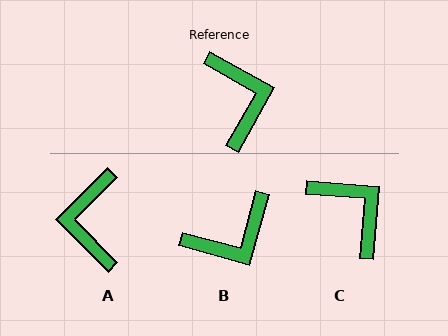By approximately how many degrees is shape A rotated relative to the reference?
Approximately 164 degrees counter-clockwise.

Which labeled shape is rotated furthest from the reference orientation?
A, about 164 degrees away.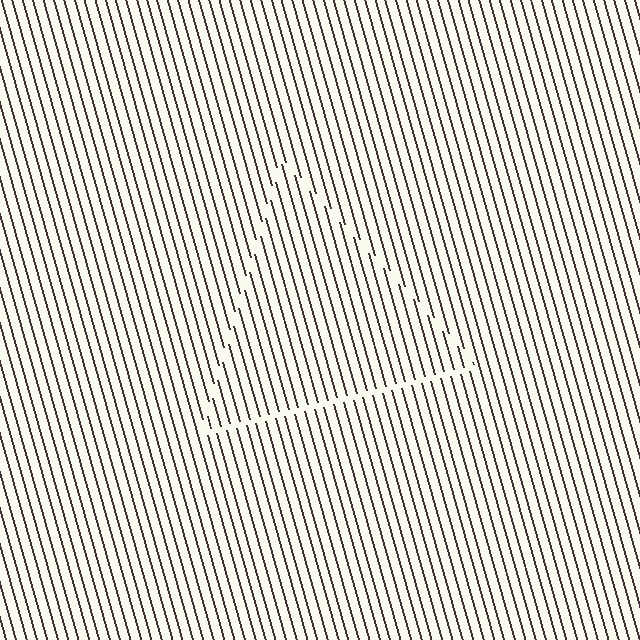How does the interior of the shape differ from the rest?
The interior of the shape contains the same grating, shifted by half a period — the contour is defined by the phase discontinuity where line-ends from the inner and outer gratings abut.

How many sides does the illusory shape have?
3 sides — the line-ends trace a triangle.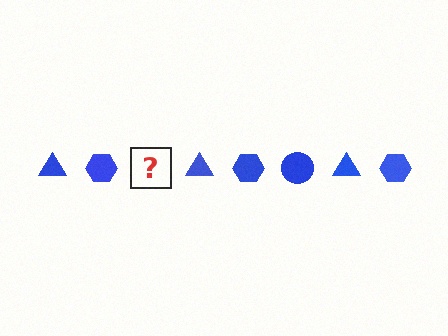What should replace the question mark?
The question mark should be replaced with a blue circle.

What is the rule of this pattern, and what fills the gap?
The rule is that the pattern cycles through triangle, hexagon, circle shapes in blue. The gap should be filled with a blue circle.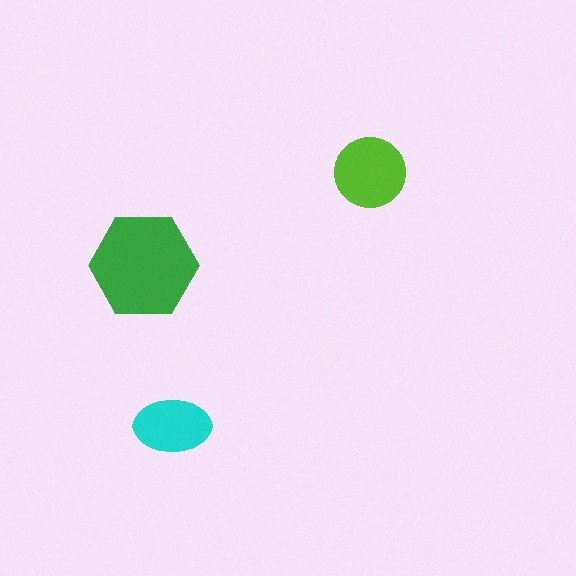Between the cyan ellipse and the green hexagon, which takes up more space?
The green hexagon.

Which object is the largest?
The green hexagon.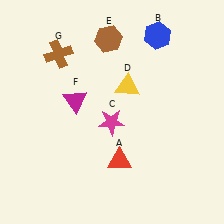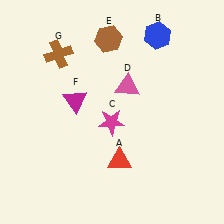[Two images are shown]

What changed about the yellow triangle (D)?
In Image 1, D is yellow. In Image 2, it changed to pink.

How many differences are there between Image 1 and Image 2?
There is 1 difference between the two images.